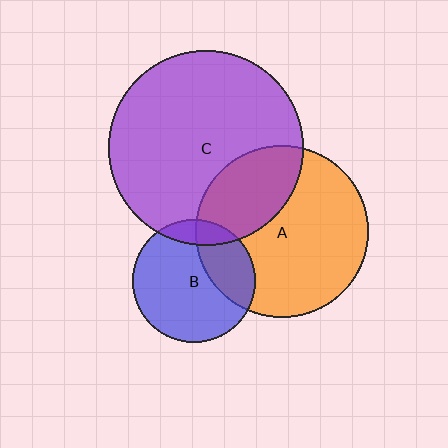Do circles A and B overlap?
Yes.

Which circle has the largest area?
Circle C (purple).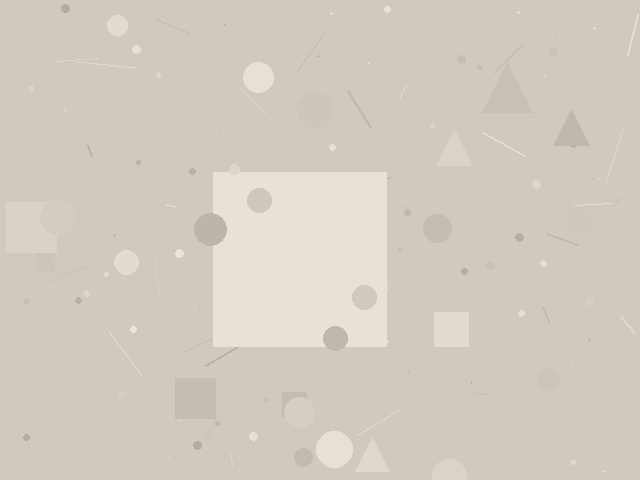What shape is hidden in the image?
A square is hidden in the image.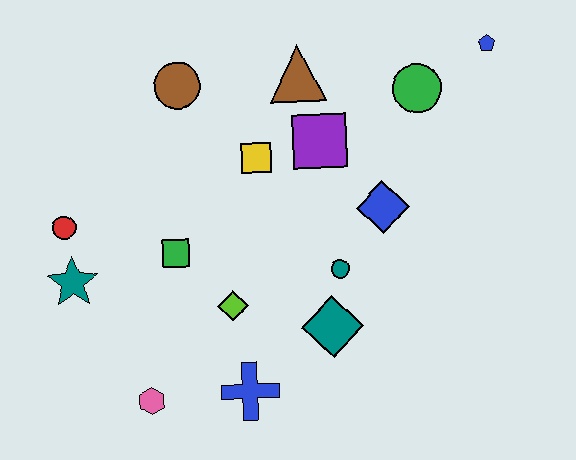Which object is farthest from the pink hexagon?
The blue pentagon is farthest from the pink hexagon.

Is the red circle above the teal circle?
Yes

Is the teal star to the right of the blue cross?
No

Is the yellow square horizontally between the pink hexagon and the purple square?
Yes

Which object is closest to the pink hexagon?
The blue cross is closest to the pink hexagon.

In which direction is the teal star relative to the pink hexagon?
The teal star is above the pink hexagon.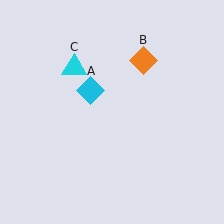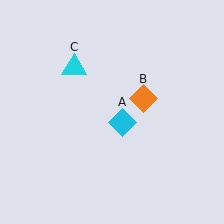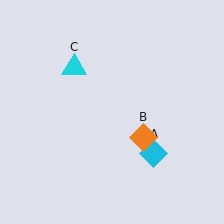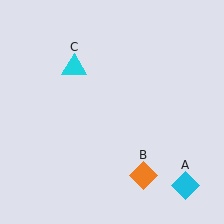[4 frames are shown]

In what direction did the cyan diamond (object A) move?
The cyan diamond (object A) moved down and to the right.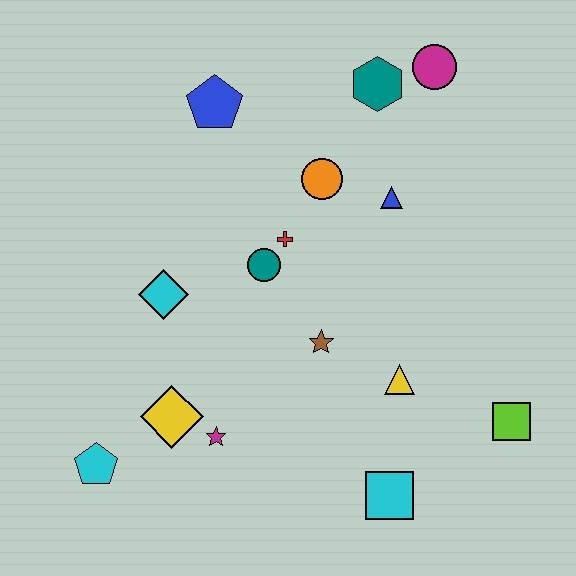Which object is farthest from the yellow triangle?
The blue pentagon is farthest from the yellow triangle.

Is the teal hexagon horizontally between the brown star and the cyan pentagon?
No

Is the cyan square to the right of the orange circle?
Yes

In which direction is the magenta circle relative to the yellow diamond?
The magenta circle is above the yellow diamond.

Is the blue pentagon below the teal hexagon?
Yes